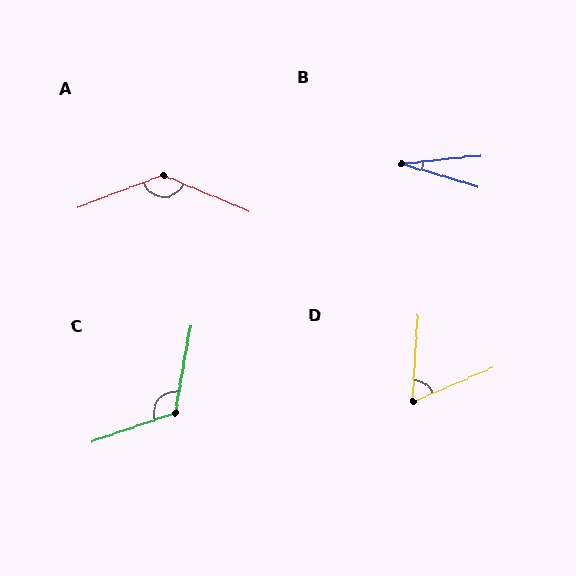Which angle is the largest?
A, at approximately 137 degrees.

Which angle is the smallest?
B, at approximately 23 degrees.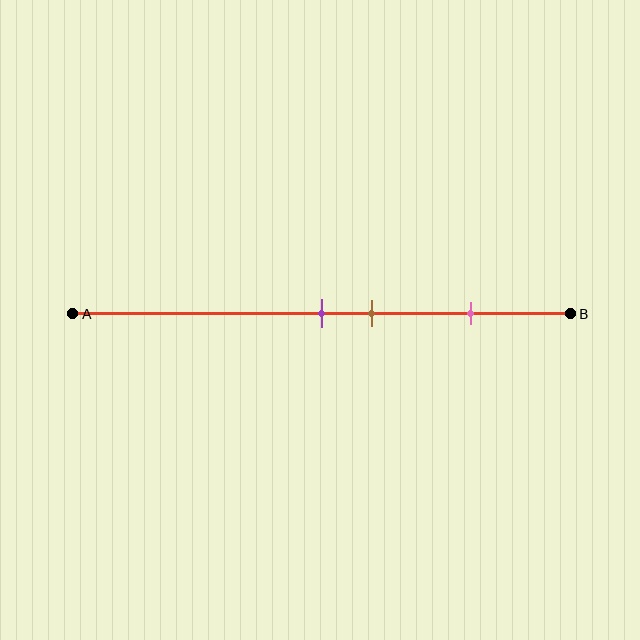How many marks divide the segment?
There are 3 marks dividing the segment.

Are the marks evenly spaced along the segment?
No, the marks are not evenly spaced.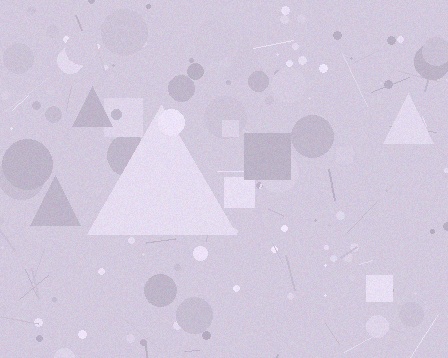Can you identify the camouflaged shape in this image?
The camouflaged shape is a triangle.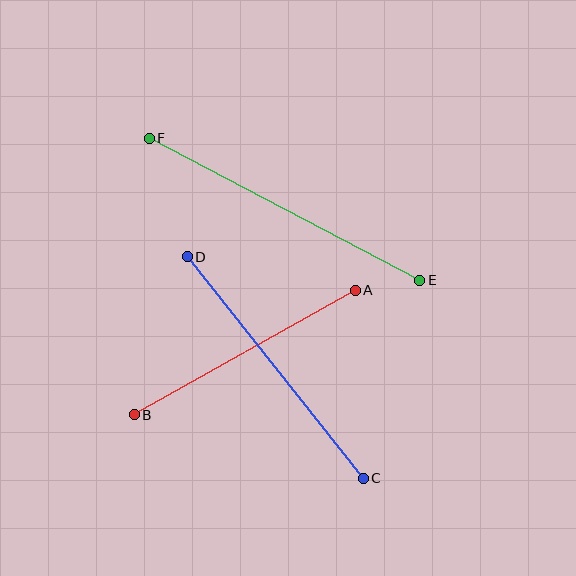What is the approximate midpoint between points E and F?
The midpoint is at approximately (285, 209) pixels.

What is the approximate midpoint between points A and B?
The midpoint is at approximately (245, 353) pixels.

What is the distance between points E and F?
The distance is approximately 306 pixels.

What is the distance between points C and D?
The distance is approximately 283 pixels.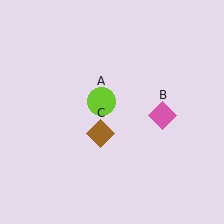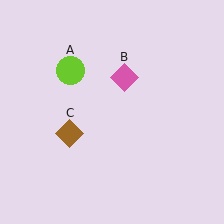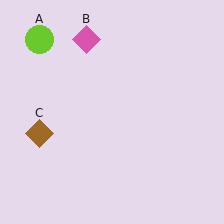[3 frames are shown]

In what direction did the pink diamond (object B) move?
The pink diamond (object B) moved up and to the left.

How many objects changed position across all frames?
3 objects changed position: lime circle (object A), pink diamond (object B), brown diamond (object C).